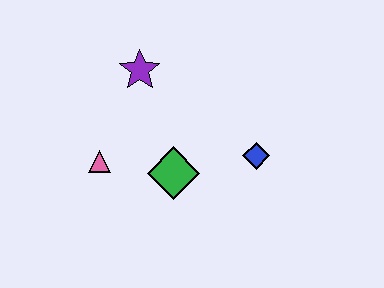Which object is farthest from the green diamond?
The purple star is farthest from the green diamond.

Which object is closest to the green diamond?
The pink triangle is closest to the green diamond.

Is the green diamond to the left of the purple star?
No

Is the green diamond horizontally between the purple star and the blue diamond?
Yes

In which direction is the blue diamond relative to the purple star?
The blue diamond is to the right of the purple star.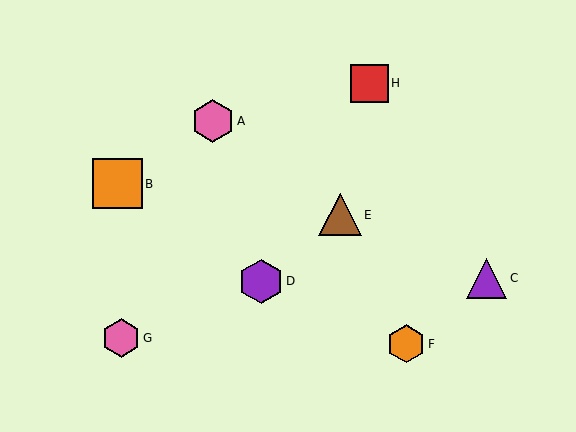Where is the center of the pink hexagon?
The center of the pink hexagon is at (121, 338).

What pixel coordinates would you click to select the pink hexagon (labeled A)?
Click at (213, 121) to select the pink hexagon A.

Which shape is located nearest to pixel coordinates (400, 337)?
The orange hexagon (labeled F) at (406, 344) is nearest to that location.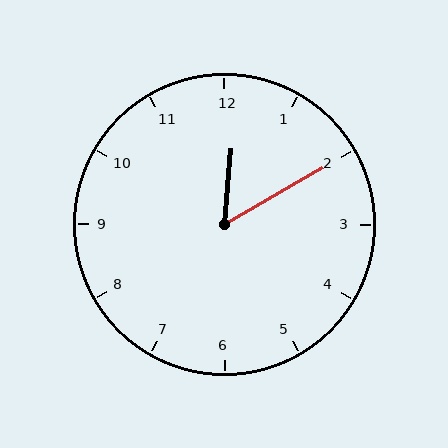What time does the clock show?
12:10.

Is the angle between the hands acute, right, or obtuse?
It is acute.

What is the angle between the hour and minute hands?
Approximately 55 degrees.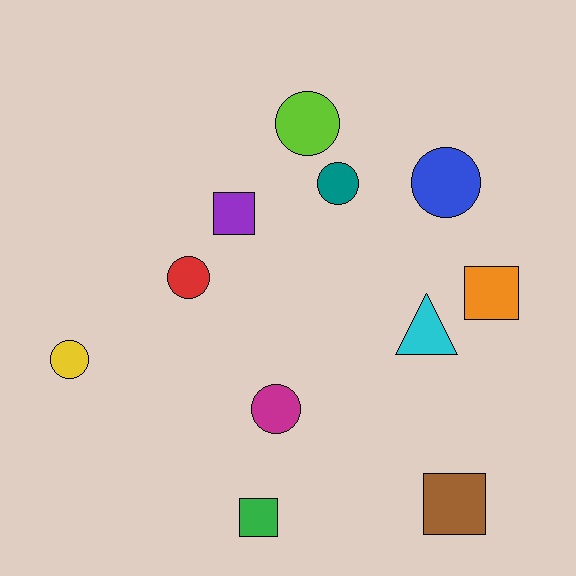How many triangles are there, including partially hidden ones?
There is 1 triangle.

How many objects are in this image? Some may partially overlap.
There are 11 objects.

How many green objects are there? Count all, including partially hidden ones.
There is 1 green object.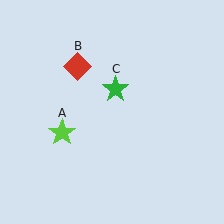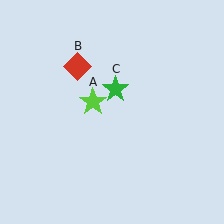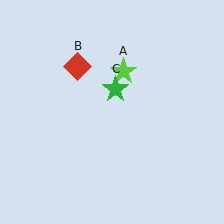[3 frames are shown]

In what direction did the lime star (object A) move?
The lime star (object A) moved up and to the right.